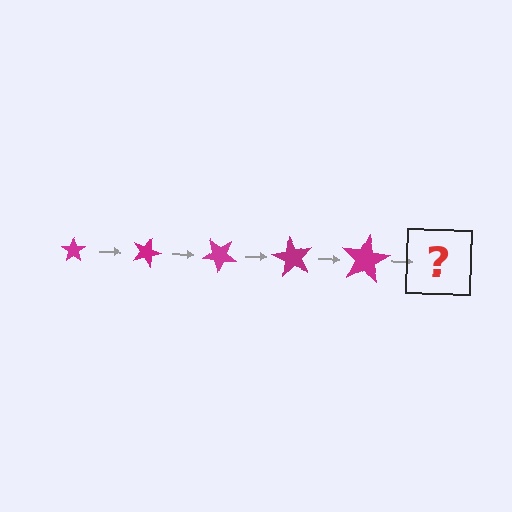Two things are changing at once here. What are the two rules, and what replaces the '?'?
The two rules are that the star grows larger each step and it rotates 20 degrees each step. The '?' should be a star, larger than the previous one and rotated 100 degrees from the start.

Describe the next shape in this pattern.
It should be a star, larger than the previous one and rotated 100 degrees from the start.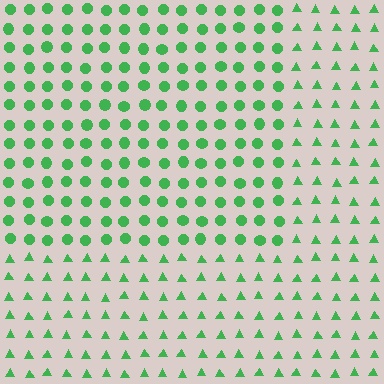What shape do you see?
I see a rectangle.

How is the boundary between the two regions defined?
The boundary is defined by a change in element shape: circles inside vs. triangles outside. All elements share the same color and spacing.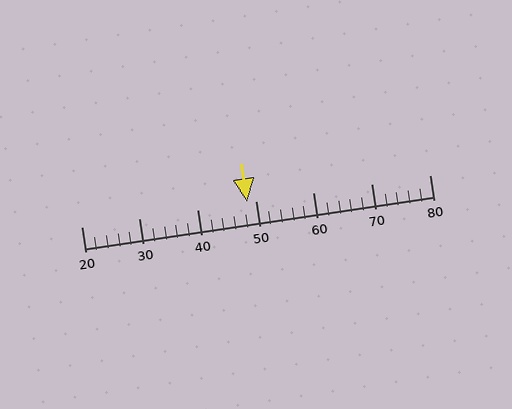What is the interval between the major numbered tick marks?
The major tick marks are spaced 10 units apart.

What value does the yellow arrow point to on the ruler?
The yellow arrow points to approximately 48.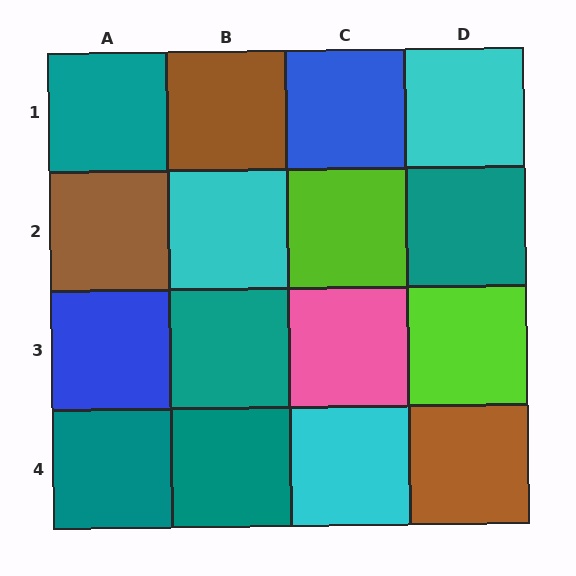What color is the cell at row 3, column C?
Pink.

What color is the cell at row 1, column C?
Blue.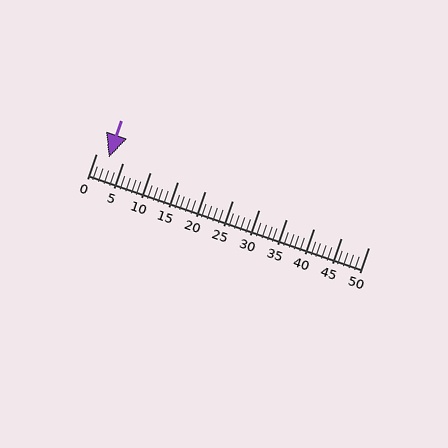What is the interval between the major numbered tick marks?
The major tick marks are spaced 5 units apart.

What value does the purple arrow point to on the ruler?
The purple arrow points to approximately 2.